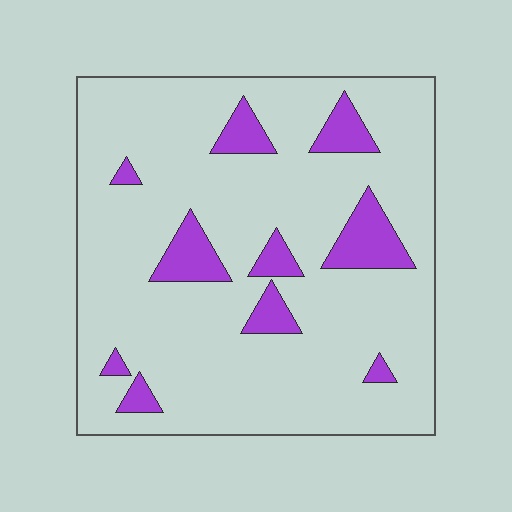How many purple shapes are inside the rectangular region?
10.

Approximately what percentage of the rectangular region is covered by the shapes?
Approximately 15%.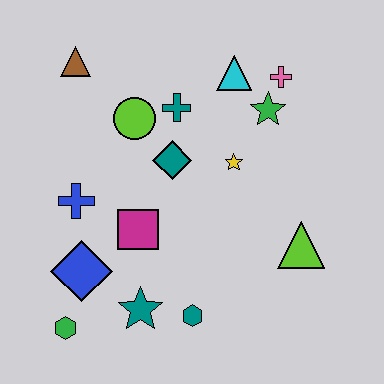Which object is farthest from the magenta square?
The pink cross is farthest from the magenta square.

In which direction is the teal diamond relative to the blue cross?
The teal diamond is to the right of the blue cross.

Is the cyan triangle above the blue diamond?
Yes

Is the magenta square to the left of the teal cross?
Yes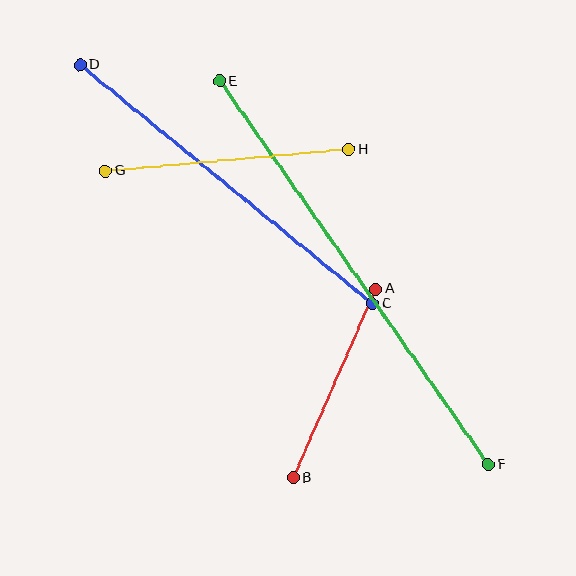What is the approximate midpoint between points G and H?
The midpoint is at approximately (227, 160) pixels.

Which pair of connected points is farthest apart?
Points E and F are farthest apart.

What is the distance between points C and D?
The distance is approximately 378 pixels.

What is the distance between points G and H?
The distance is approximately 244 pixels.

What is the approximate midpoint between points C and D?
The midpoint is at approximately (226, 184) pixels.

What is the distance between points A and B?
The distance is approximately 206 pixels.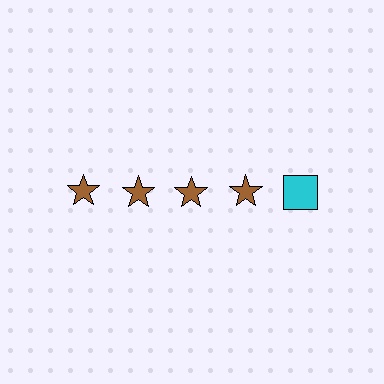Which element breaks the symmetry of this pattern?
The cyan square in the top row, rightmost column breaks the symmetry. All other shapes are brown stars.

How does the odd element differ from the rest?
It differs in both color (cyan instead of brown) and shape (square instead of star).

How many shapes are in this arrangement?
There are 5 shapes arranged in a grid pattern.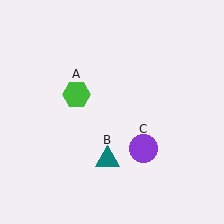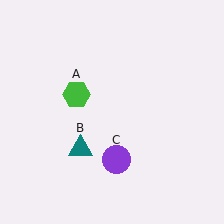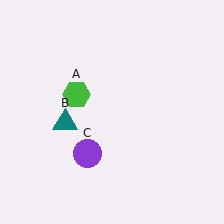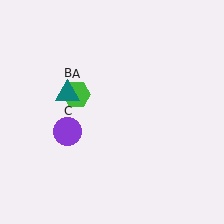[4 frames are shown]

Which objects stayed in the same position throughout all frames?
Green hexagon (object A) remained stationary.